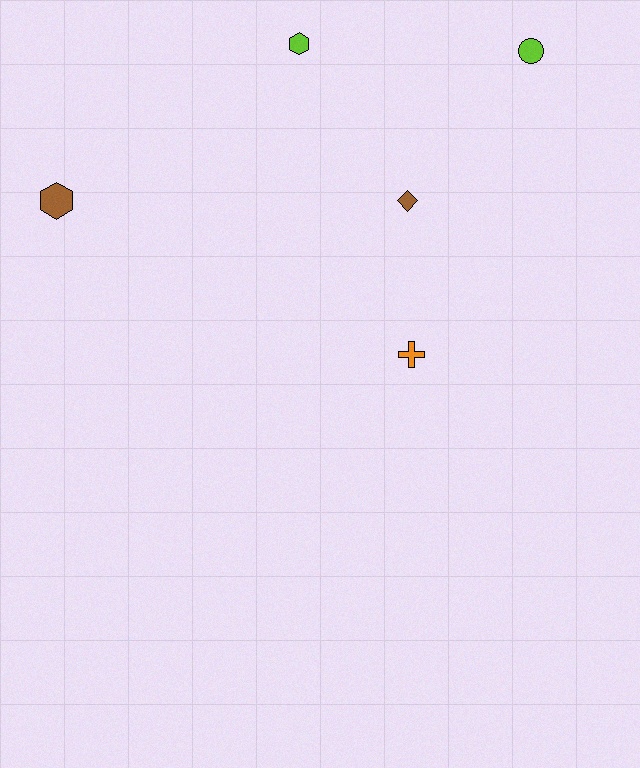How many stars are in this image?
There are no stars.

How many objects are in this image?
There are 5 objects.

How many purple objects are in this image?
There are no purple objects.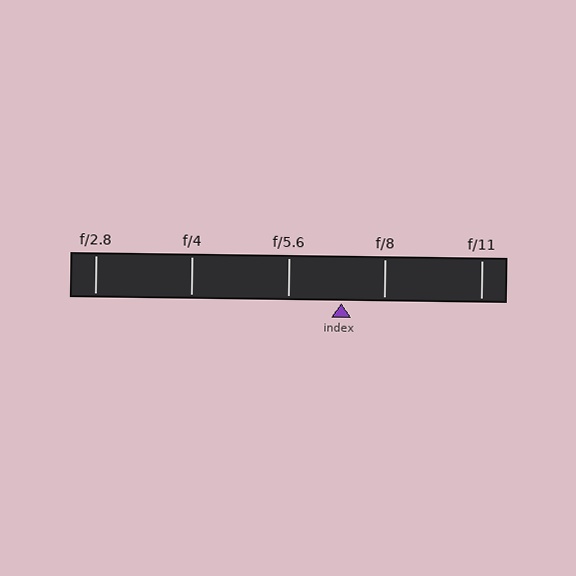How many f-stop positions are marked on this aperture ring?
There are 5 f-stop positions marked.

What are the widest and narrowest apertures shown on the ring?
The widest aperture shown is f/2.8 and the narrowest is f/11.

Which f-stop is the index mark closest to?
The index mark is closest to f/8.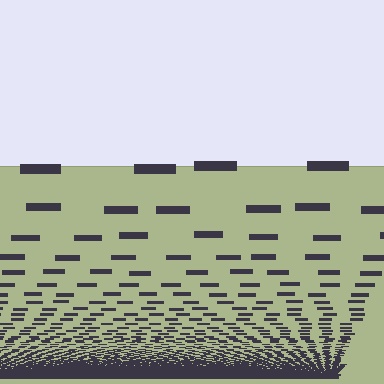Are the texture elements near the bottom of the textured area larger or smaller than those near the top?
Smaller. The gradient is inverted — elements near the bottom are smaller and denser.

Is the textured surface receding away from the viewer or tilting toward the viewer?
The surface appears to tilt toward the viewer. Texture elements get larger and sparser toward the top.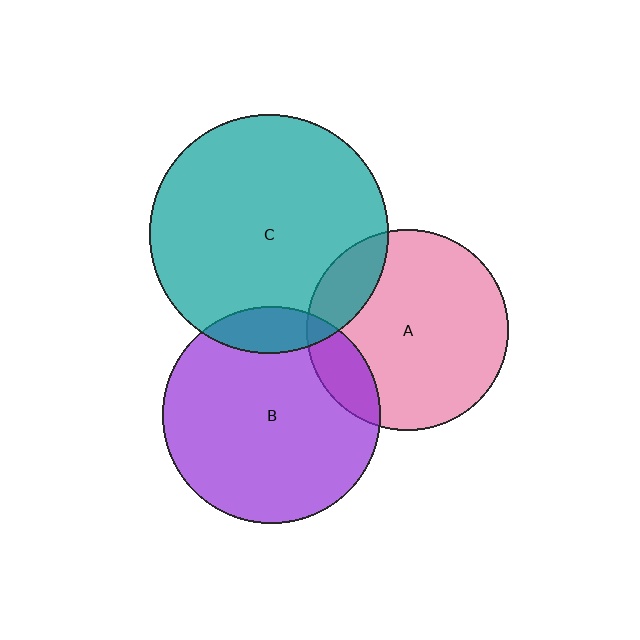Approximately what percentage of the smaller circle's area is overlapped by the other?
Approximately 15%.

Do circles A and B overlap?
Yes.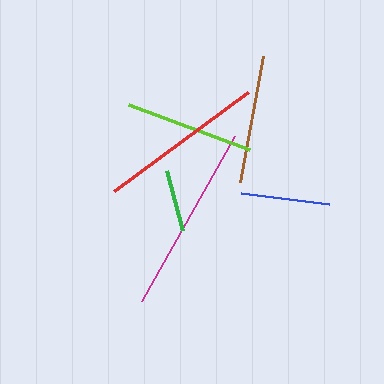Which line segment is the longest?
The magenta line is the longest at approximately 189 pixels.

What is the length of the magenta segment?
The magenta segment is approximately 189 pixels long.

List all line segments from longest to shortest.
From longest to shortest: magenta, red, lime, brown, blue, green.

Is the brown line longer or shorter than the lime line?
The lime line is longer than the brown line.